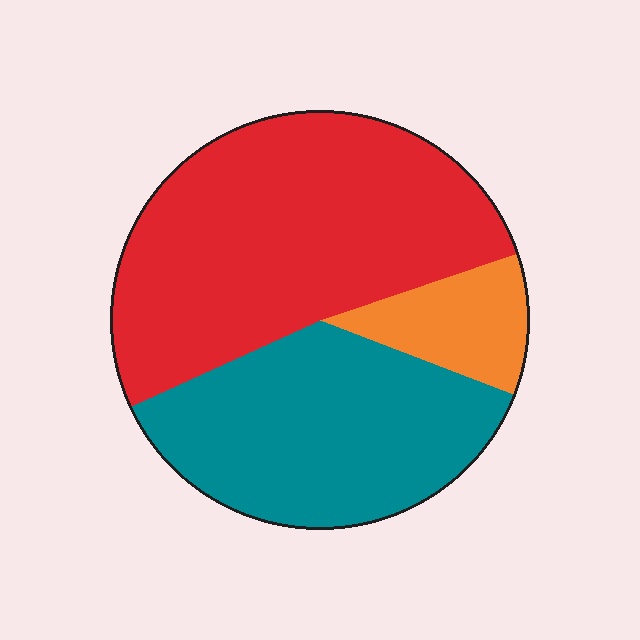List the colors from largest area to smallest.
From largest to smallest: red, teal, orange.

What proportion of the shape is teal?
Teal covers around 35% of the shape.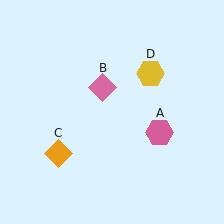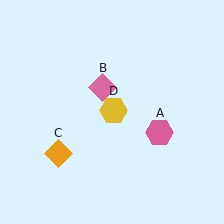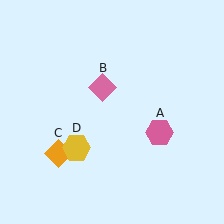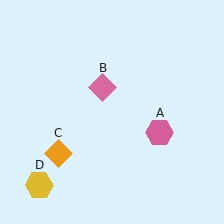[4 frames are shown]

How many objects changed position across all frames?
1 object changed position: yellow hexagon (object D).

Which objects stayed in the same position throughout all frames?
Pink hexagon (object A) and pink diamond (object B) and orange diamond (object C) remained stationary.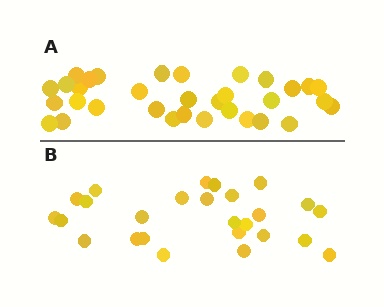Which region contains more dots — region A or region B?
Region A (the top region) has more dots.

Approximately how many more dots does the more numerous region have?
Region A has roughly 8 or so more dots than region B.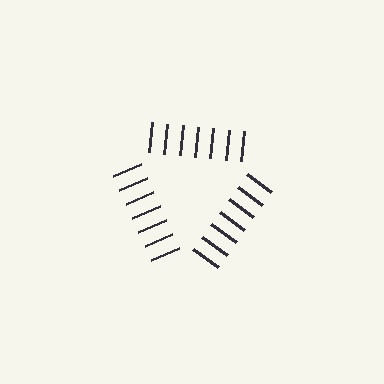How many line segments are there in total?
21 — 7 along each of the 3 edges.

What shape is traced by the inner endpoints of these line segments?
An illusory triangle — the line segments terminate on its edges but no continuous stroke is drawn.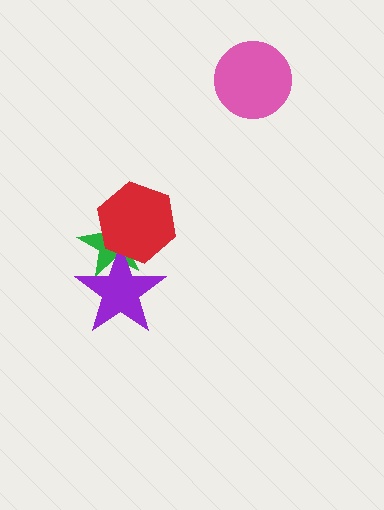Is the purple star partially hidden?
Yes, it is partially covered by another shape.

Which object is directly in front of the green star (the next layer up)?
The purple star is directly in front of the green star.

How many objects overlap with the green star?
2 objects overlap with the green star.